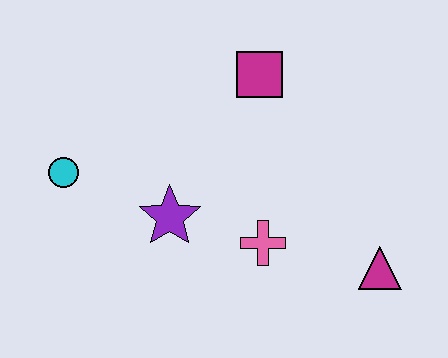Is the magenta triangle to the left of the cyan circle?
No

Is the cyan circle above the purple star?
Yes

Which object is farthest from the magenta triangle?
The cyan circle is farthest from the magenta triangle.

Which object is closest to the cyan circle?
The purple star is closest to the cyan circle.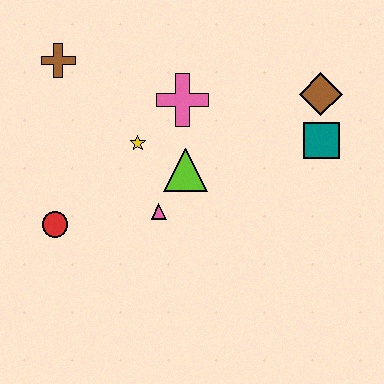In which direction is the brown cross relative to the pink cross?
The brown cross is to the left of the pink cross.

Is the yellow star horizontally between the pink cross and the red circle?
Yes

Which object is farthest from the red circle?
The brown diamond is farthest from the red circle.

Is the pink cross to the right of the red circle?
Yes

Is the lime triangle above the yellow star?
No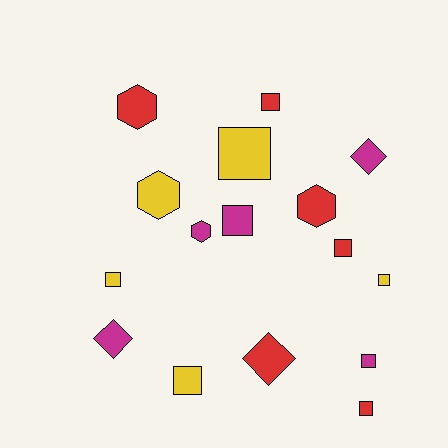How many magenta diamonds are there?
There are 2 magenta diamonds.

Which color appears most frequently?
Red, with 6 objects.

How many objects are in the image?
There are 16 objects.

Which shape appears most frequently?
Square, with 9 objects.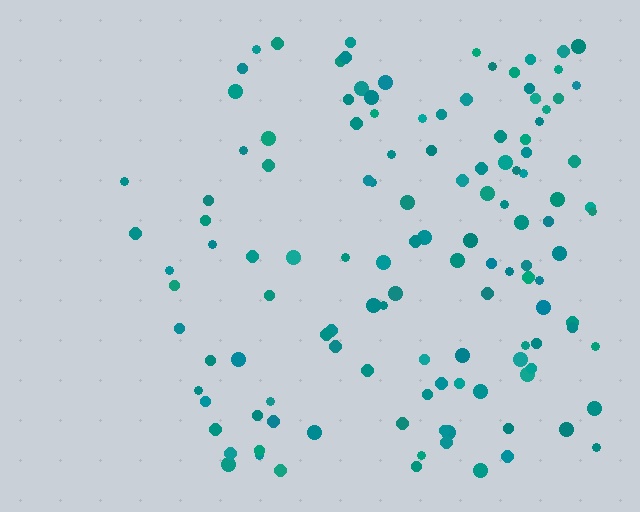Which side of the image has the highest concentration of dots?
The right.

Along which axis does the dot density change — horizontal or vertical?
Horizontal.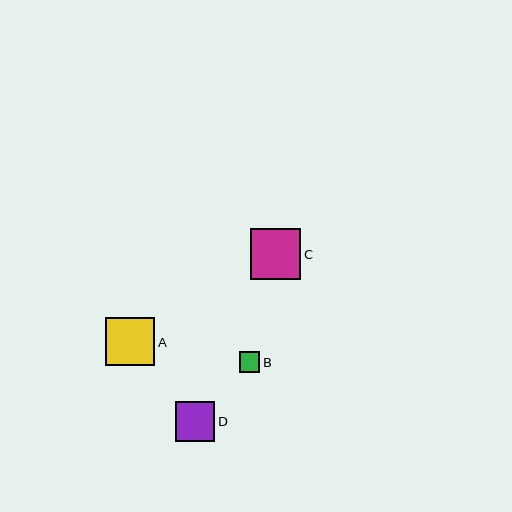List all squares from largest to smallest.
From largest to smallest: C, A, D, B.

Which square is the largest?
Square C is the largest with a size of approximately 51 pixels.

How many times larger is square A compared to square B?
Square A is approximately 2.4 times the size of square B.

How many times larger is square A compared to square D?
Square A is approximately 1.2 times the size of square D.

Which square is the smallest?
Square B is the smallest with a size of approximately 20 pixels.